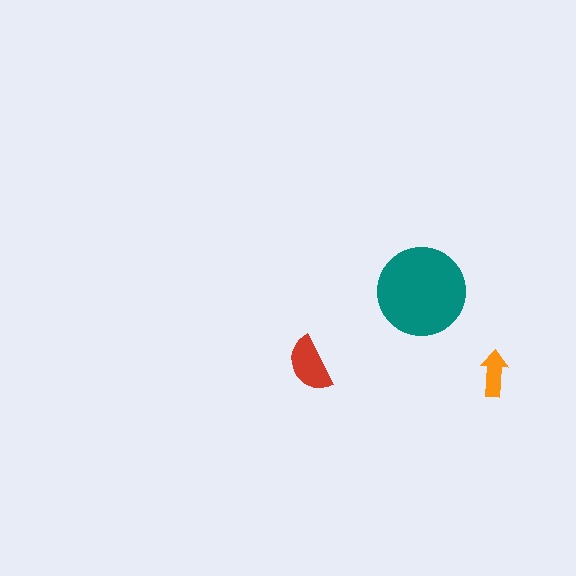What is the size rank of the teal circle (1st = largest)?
1st.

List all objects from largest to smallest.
The teal circle, the red semicircle, the orange arrow.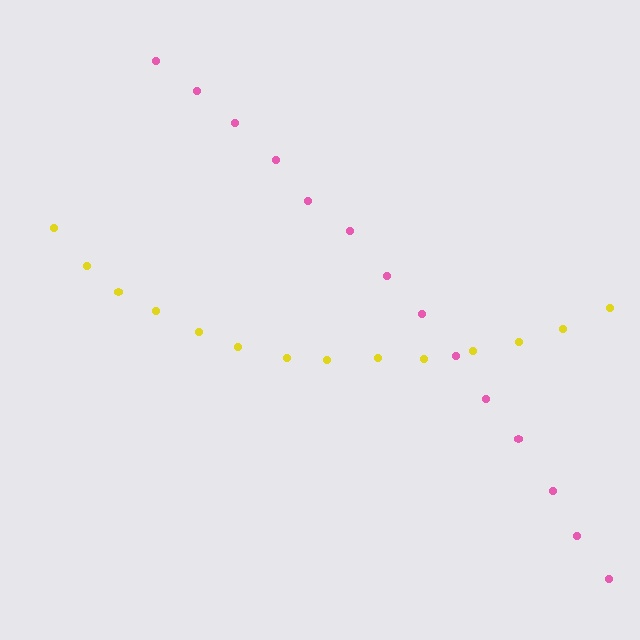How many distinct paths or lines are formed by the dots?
There are 2 distinct paths.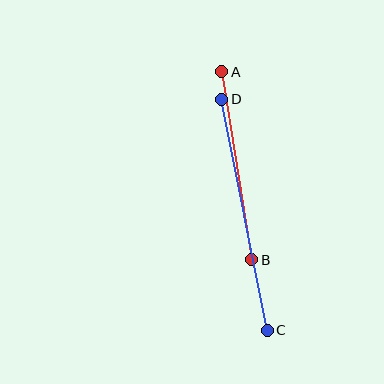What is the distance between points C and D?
The distance is approximately 236 pixels.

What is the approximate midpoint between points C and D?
The midpoint is at approximately (244, 215) pixels.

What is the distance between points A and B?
The distance is approximately 190 pixels.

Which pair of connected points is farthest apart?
Points C and D are farthest apart.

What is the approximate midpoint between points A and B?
The midpoint is at approximately (237, 166) pixels.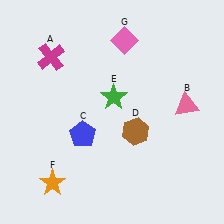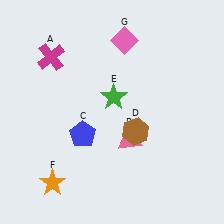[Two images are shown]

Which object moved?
The pink triangle (B) moved left.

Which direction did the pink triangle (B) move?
The pink triangle (B) moved left.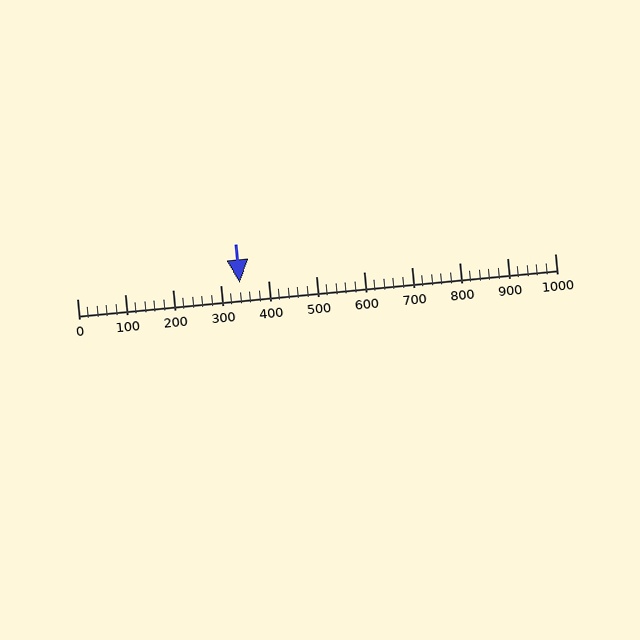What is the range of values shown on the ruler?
The ruler shows values from 0 to 1000.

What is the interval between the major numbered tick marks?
The major tick marks are spaced 100 units apart.